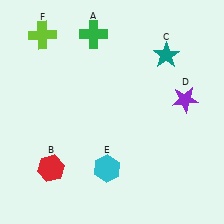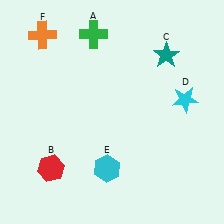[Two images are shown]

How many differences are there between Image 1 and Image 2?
There are 2 differences between the two images.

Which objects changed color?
D changed from purple to cyan. F changed from lime to orange.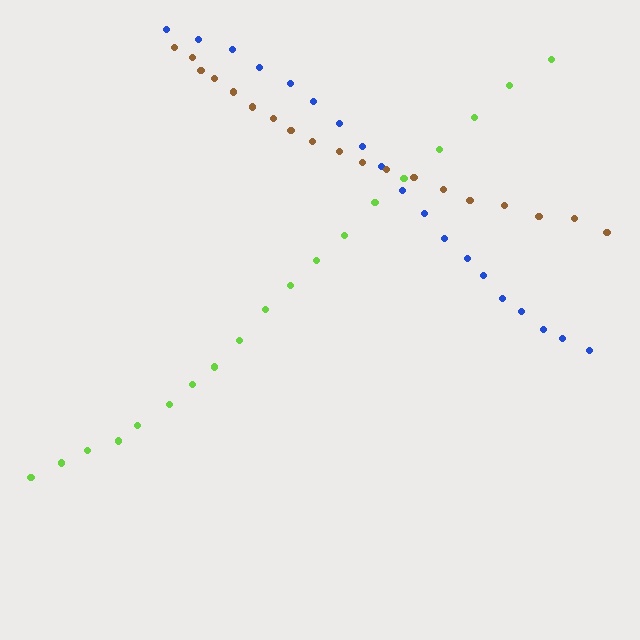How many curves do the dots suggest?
There are 3 distinct paths.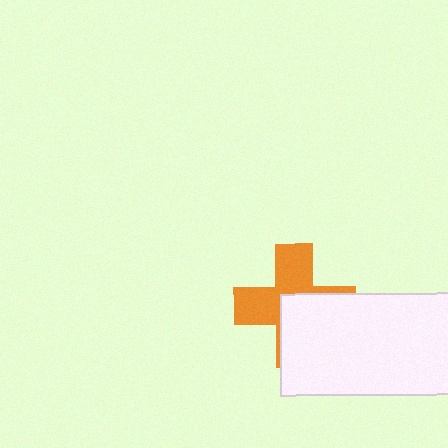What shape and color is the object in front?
The object in front is a white rectangle.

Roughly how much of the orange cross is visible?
About half of it is visible (roughly 51%).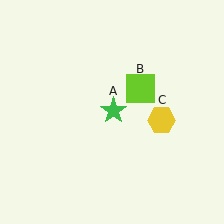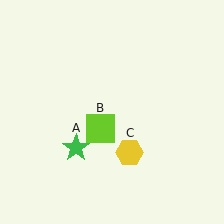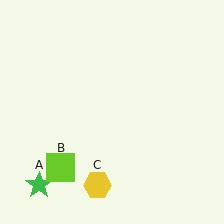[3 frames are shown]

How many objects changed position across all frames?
3 objects changed position: green star (object A), lime square (object B), yellow hexagon (object C).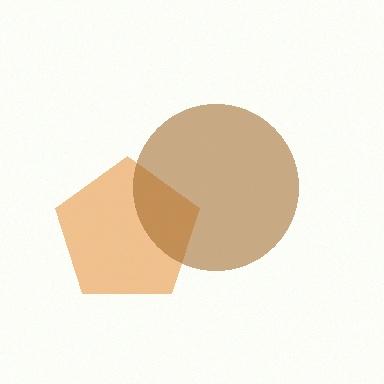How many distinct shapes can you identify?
There are 2 distinct shapes: an orange pentagon, a brown circle.